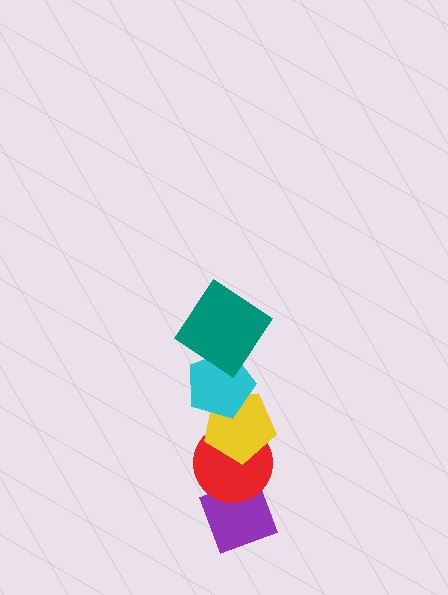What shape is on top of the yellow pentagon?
The cyan pentagon is on top of the yellow pentagon.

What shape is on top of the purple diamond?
The red circle is on top of the purple diamond.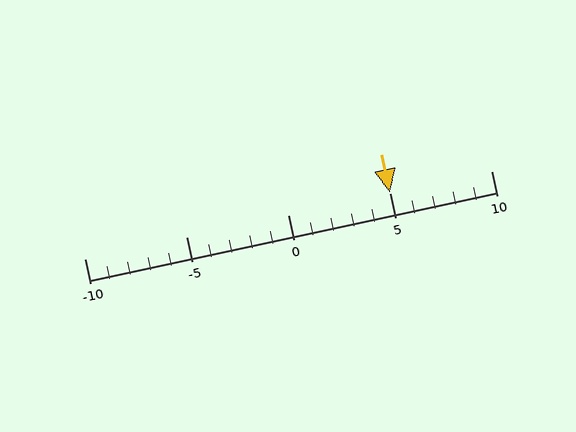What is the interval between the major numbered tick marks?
The major tick marks are spaced 5 units apart.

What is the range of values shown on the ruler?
The ruler shows values from -10 to 10.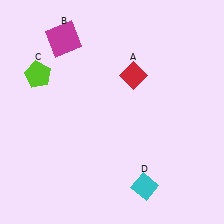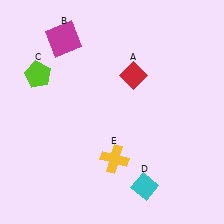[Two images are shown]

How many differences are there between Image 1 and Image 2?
There is 1 difference between the two images.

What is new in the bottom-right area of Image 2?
A yellow cross (E) was added in the bottom-right area of Image 2.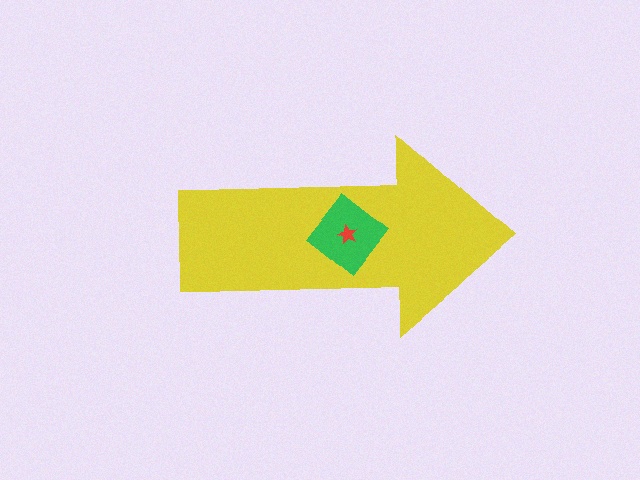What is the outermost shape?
The yellow arrow.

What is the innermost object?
The red star.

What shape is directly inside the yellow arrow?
The green diamond.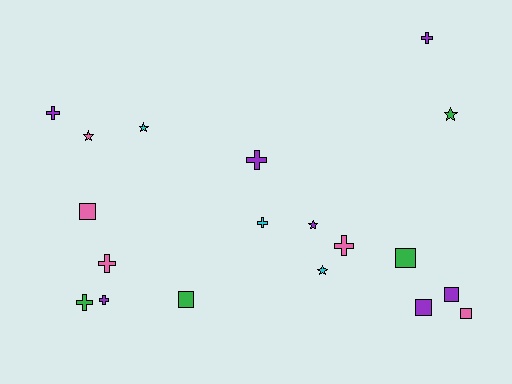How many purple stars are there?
There is 1 purple star.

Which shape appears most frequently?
Cross, with 8 objects.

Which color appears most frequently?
Purple, with 7 objects.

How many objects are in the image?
There are 19 objects.